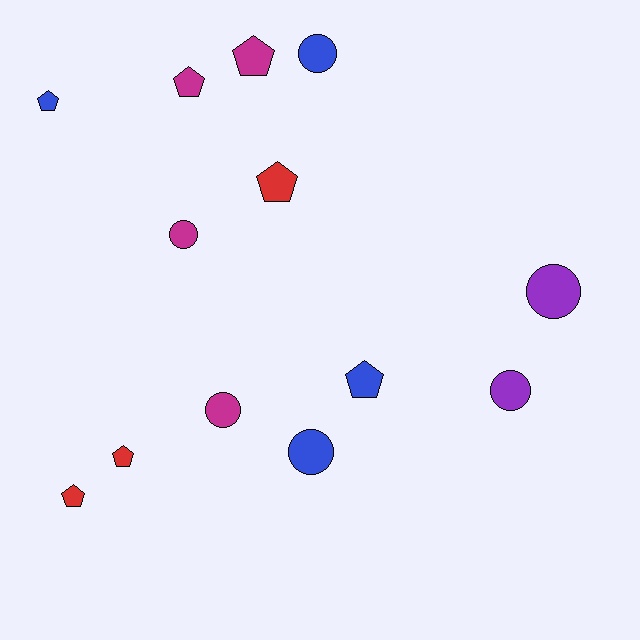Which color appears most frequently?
Blue, with 4 objects.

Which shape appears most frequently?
Pentagon, with 7 objects.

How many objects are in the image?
There are 13 objects.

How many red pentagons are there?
There are 3 red pentagons.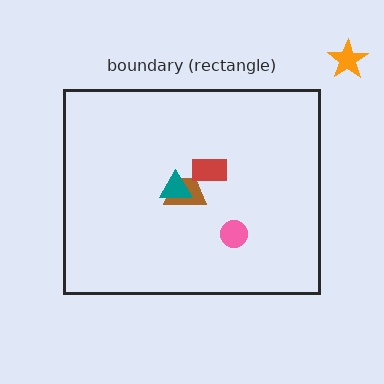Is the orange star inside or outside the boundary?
Outside.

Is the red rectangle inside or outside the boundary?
Inside.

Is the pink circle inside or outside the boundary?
Inside.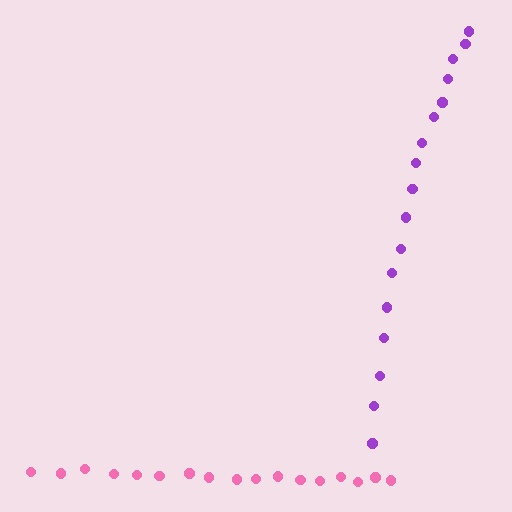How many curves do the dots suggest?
There are 2 distinct paths.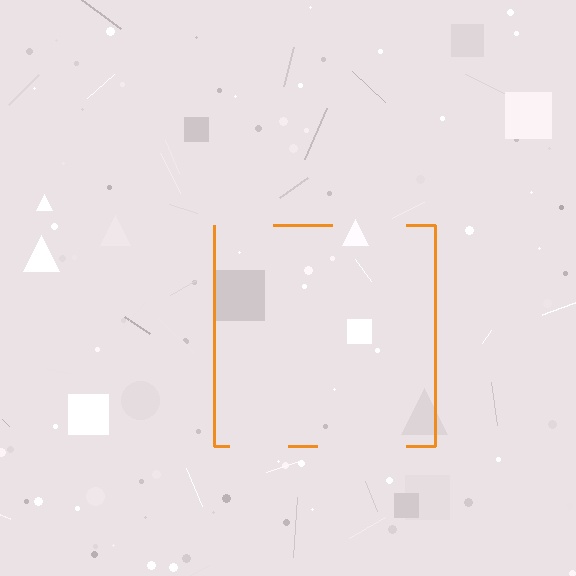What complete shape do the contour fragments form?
The contour fragments form a square.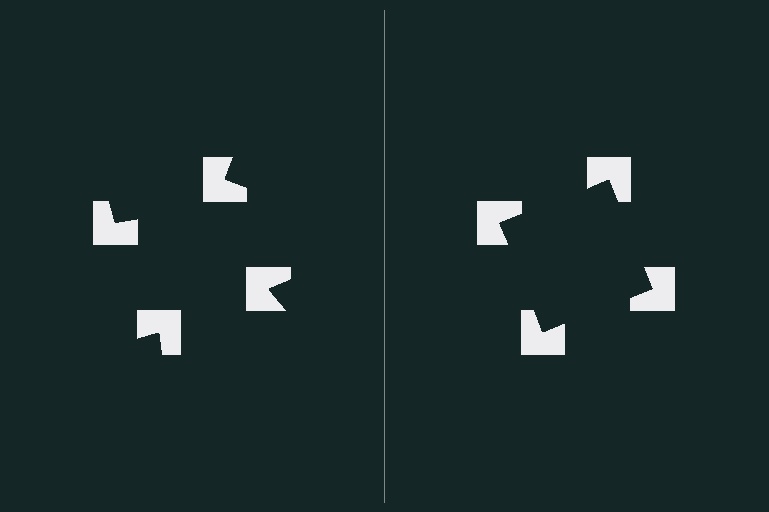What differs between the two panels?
The notched squares are positioned identically on both sides; only the wedge orientations differ. On the right they align to a square; on the left they are misaligned.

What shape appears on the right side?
An illusory square.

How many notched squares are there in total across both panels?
8 — 4 on each side.